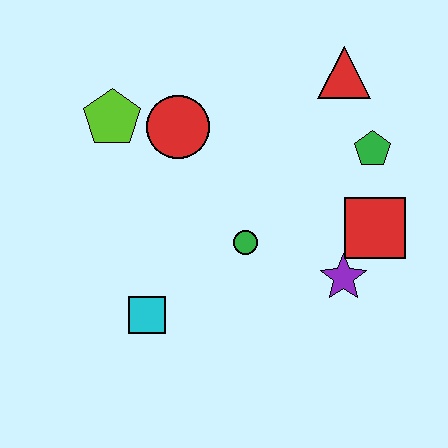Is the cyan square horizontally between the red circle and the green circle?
No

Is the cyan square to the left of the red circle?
Yes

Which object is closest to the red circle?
The lime pentagon is closest to the red circle.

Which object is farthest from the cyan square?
The red triangle is farthest from the cyan square.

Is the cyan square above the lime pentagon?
No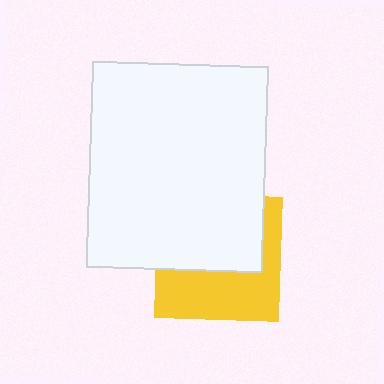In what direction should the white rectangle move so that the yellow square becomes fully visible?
The white rectangle should move up. That is the shortest direction to clear the overlap and leave the yellow square fully visible.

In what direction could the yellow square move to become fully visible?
The yellow square could move down. That would shift it out from behind the white rectangle entirely.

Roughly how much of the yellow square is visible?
About half of it is visible (roughly 47%).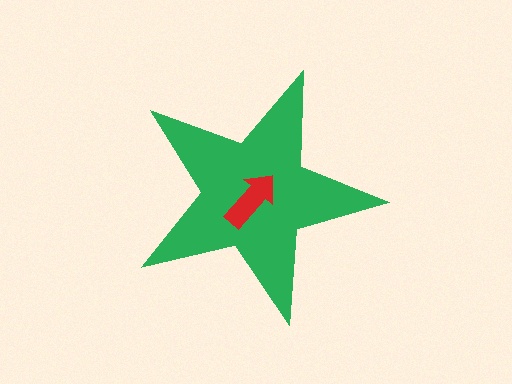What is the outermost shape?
The green star.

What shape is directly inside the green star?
The red arrow.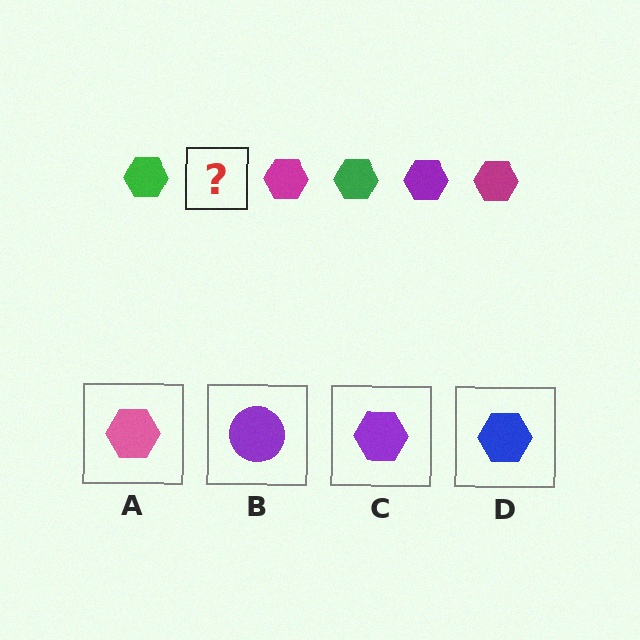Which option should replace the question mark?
Option C.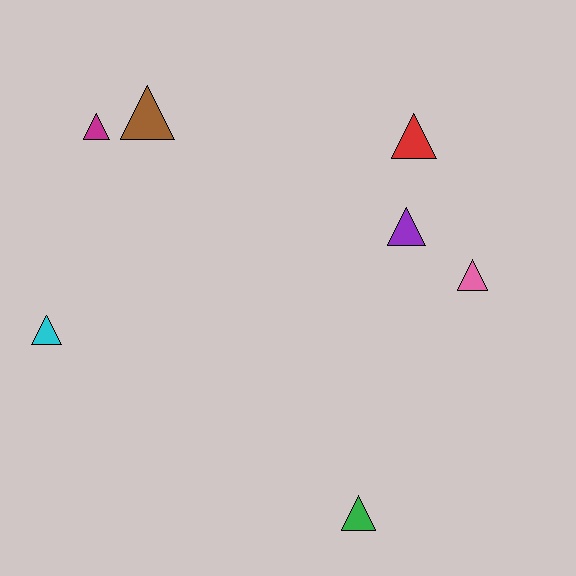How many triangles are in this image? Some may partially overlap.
There are 7 triangles.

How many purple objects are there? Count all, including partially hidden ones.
There is 1 purple object.